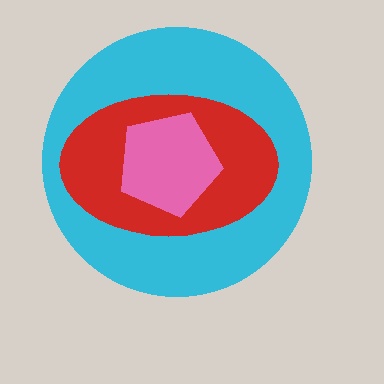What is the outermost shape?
The cyan circle.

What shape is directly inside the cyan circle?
The red ellipse.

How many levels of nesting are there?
3.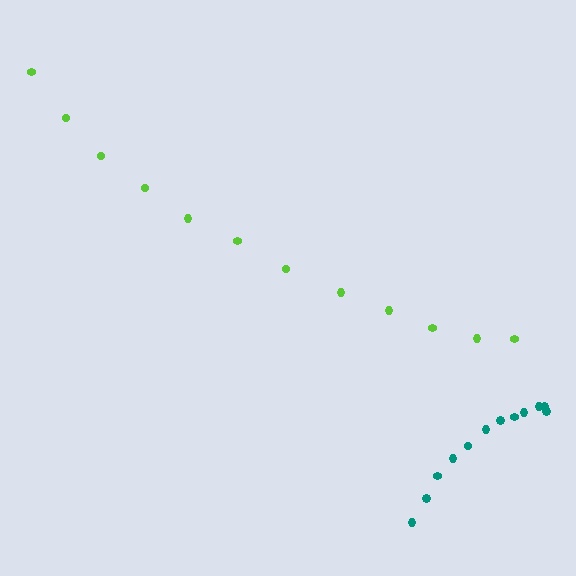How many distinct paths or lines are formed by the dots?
There are 2 distinct paths.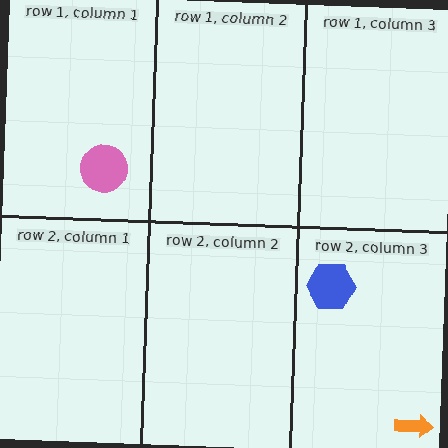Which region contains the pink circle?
The row 1, column 1 region.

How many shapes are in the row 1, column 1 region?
1.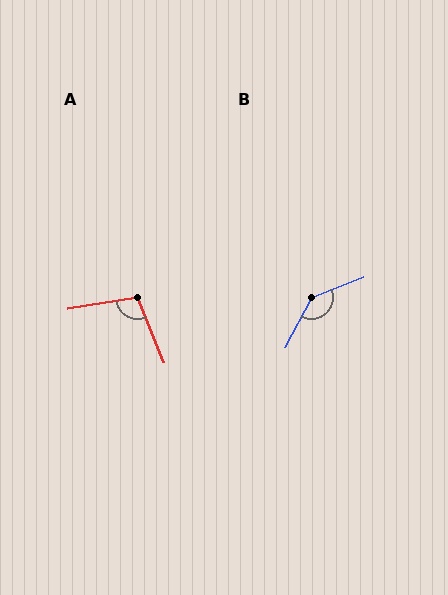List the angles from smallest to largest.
A (103°), B (140°).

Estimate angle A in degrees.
Approximately 103 degrees.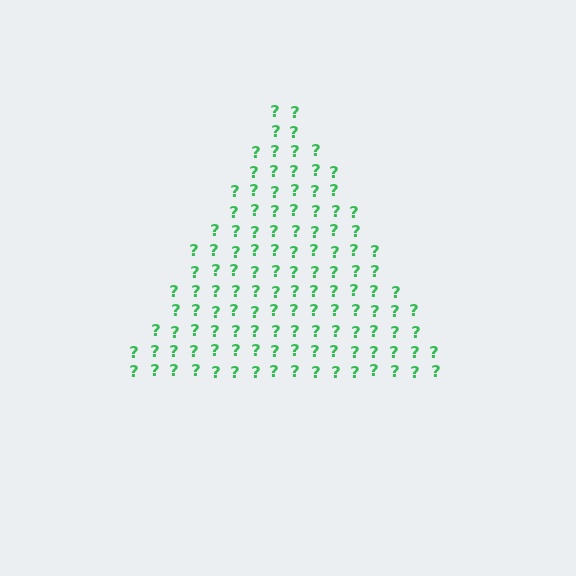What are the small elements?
The small elements are question marks.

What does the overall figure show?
The overall figure shows a triangle.